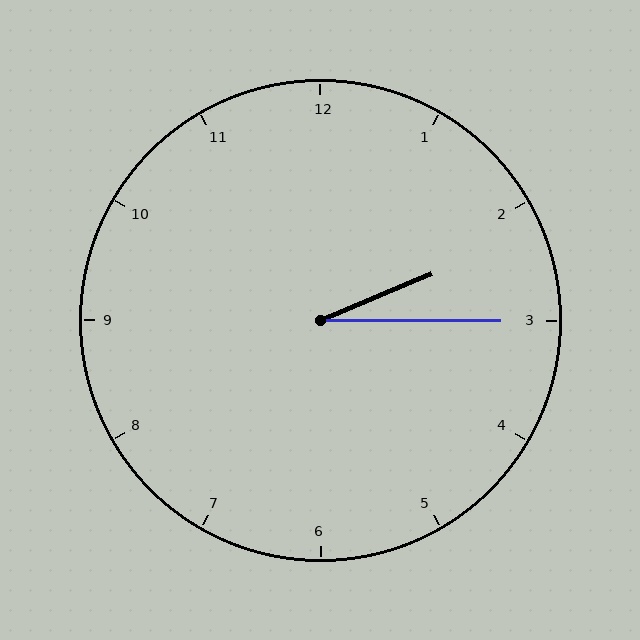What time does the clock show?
2:15.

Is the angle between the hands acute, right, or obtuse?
It is acute.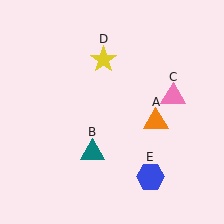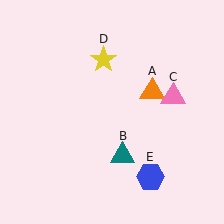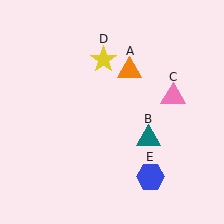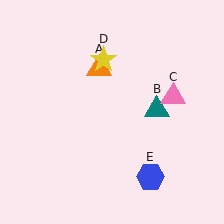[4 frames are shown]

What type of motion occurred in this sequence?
The orange triangle (object A), teal triangle (object B) rotated counterclockwise around the center of the scene.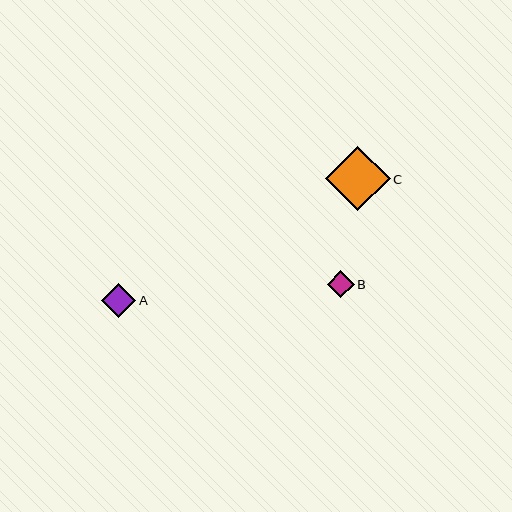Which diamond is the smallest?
Diamond B is the smallest with a size of approximately 27 pixels.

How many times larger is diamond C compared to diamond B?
Diamond C is approximately 2.4 times the size of diamond B.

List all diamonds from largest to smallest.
From largest to smallest: C, A, B.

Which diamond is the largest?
Diamond C is the largest with a size of approximately 65 pixels.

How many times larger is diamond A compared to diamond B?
Diamond A is approximately 1.3 times the size of diamond B.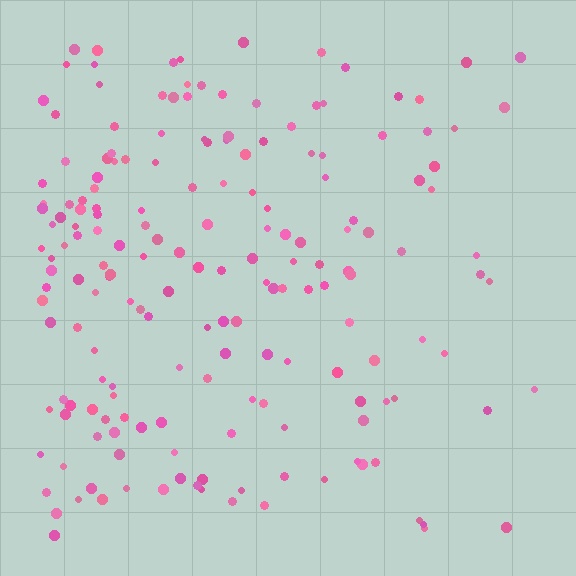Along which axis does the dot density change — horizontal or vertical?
Horizontal.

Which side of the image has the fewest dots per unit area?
The right.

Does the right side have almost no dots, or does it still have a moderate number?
Still a moderate number, just noticeably fewer than the left.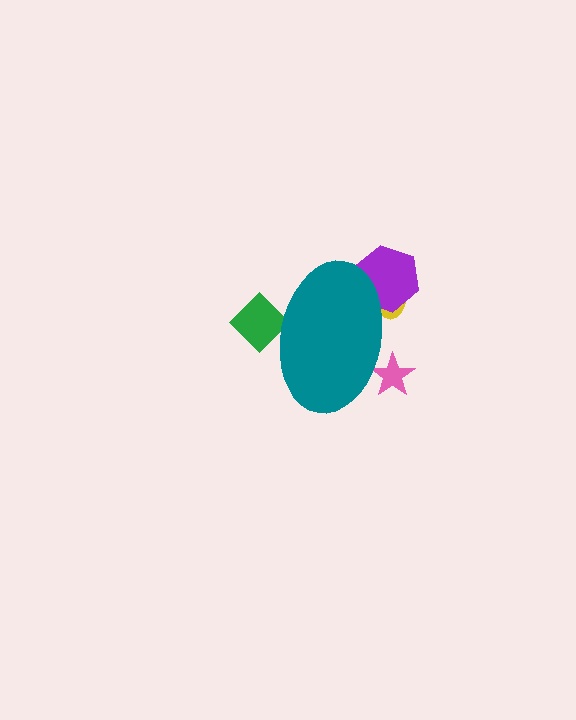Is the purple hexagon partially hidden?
Yes, the purple hexagon is partially hidden behind the teal ellipse.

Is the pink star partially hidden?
Yes, the pink star is partially hidden behind the teal ellipse.